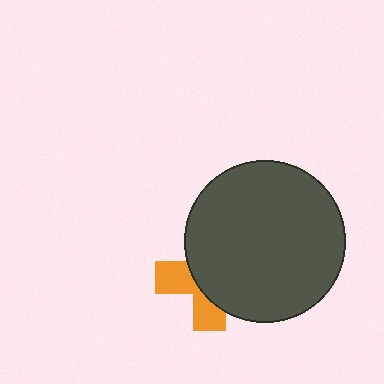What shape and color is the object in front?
The object in front is a dark gray circle.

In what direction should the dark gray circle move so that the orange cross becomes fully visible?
The dark gray circle should move right. That is the shortest direction to clear the overlap and leave the orange cross fully visible.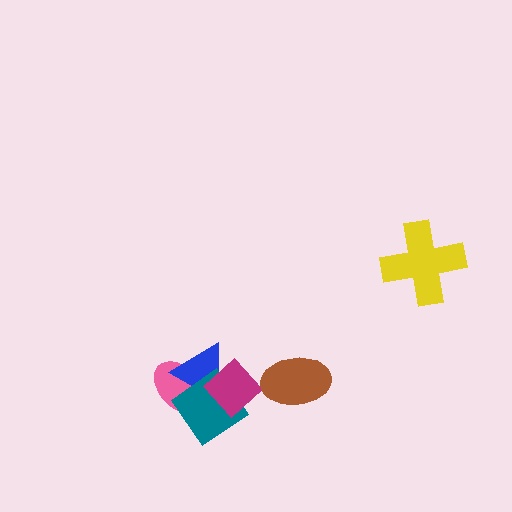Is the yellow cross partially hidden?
No, no other shape covers it.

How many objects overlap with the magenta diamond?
3 objects overlap with the magenta diamond.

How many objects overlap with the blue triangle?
3 objects overlap with the blue triangle.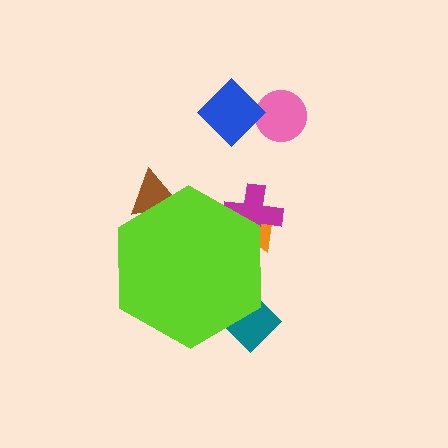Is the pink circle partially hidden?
No, the pink circle is fully visible.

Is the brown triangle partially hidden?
Yes, the brown triangle is partially hidden behind the lime hexagon.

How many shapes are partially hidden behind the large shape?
4 shapes are partially hidden.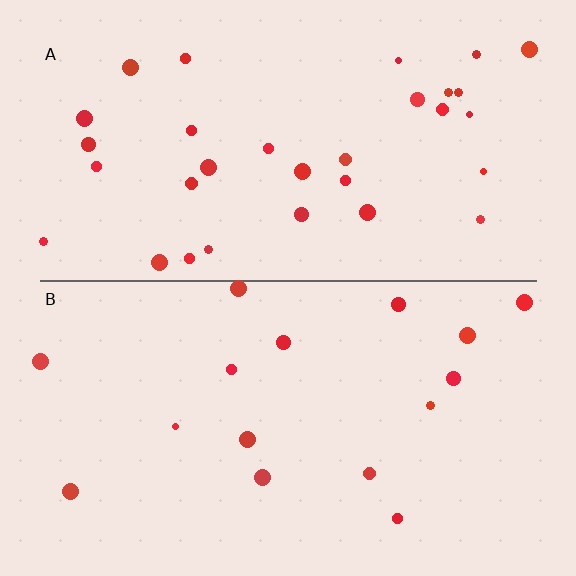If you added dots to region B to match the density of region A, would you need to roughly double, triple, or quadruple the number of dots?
Approximately double.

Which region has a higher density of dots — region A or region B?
A (the top).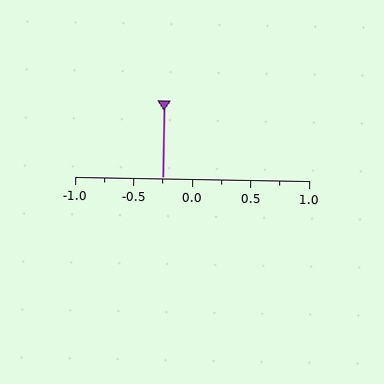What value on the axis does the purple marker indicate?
The marker indicates approximately -0.25.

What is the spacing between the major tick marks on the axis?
The major ticks are spaced 0.5 apart.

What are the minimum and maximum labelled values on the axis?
The axis runs from -1.0 to 1.0.